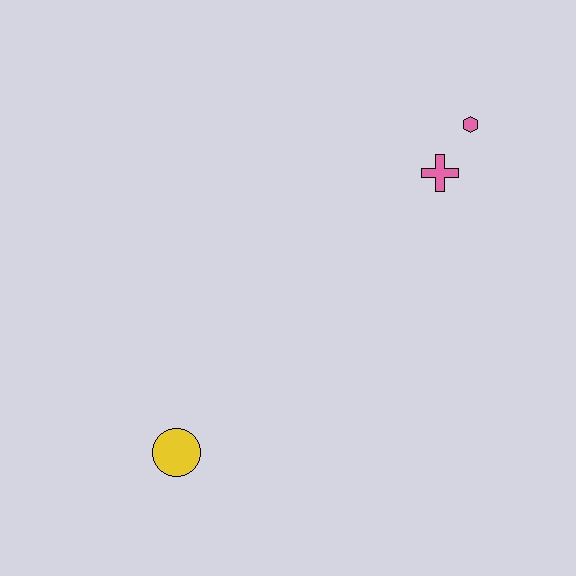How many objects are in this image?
There are 3 objects.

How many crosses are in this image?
There is 1 cross.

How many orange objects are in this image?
There are no orange objects.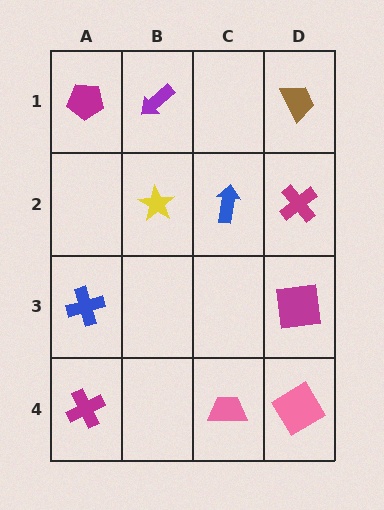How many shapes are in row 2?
3 shapes.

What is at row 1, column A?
A magenta pentagon.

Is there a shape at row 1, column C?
No, that cell is empty.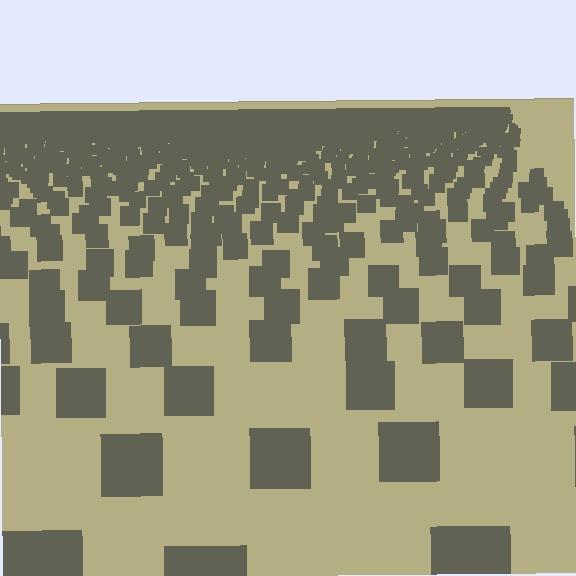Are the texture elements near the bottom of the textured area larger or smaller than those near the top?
Larger. Near the bottom, elements are closer to the viewer and appear at a bigger on-screen size.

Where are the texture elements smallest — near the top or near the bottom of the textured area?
Near the top.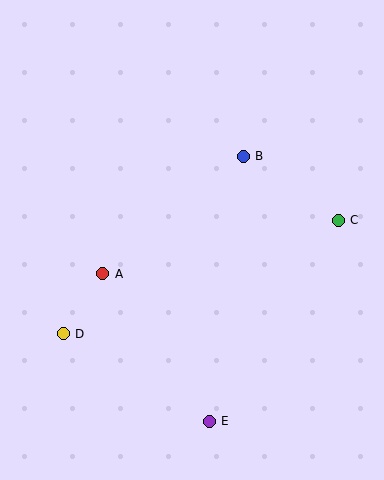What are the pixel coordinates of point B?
Point B is at (243, 156).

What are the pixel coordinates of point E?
Point E is at (209, 421).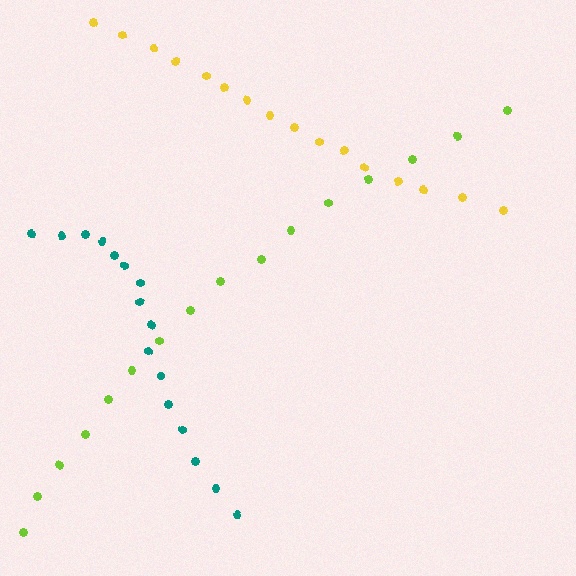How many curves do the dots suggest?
There are 3 distinct paths.